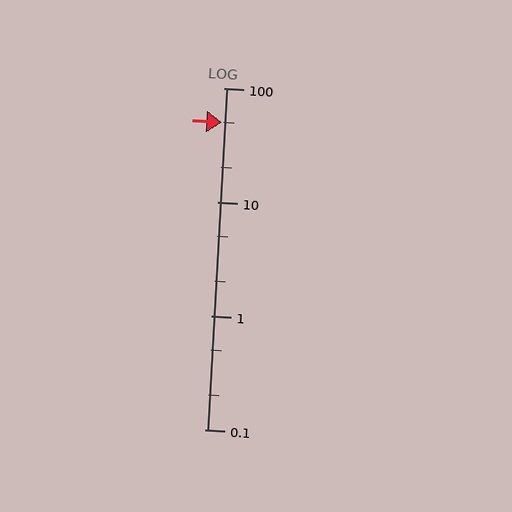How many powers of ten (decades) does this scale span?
The scale spans 3 decades, from 0.1 to 100.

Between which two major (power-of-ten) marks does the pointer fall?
The pointer is between 10 and 100.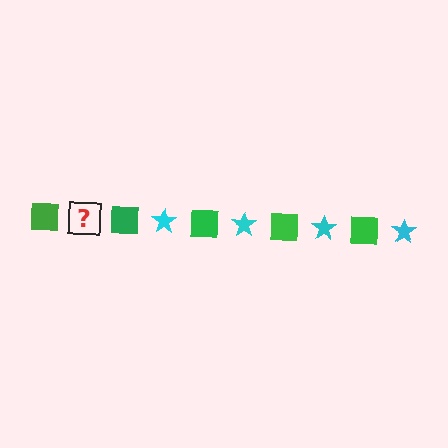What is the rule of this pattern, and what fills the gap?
The rule is that the pattern alternates between green square and cyan star. The gap should be filled with a cyan star.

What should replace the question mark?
The question mark should be replaced with a cyan star.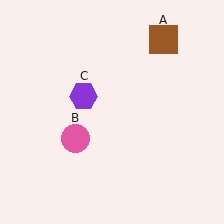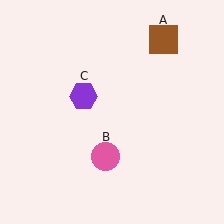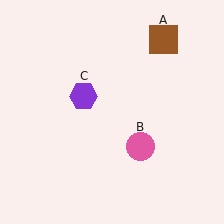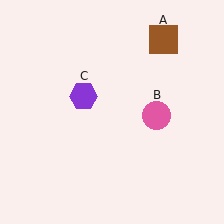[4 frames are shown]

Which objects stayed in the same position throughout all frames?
Brown square (object A) and purple hexagon (object C) remained stationary.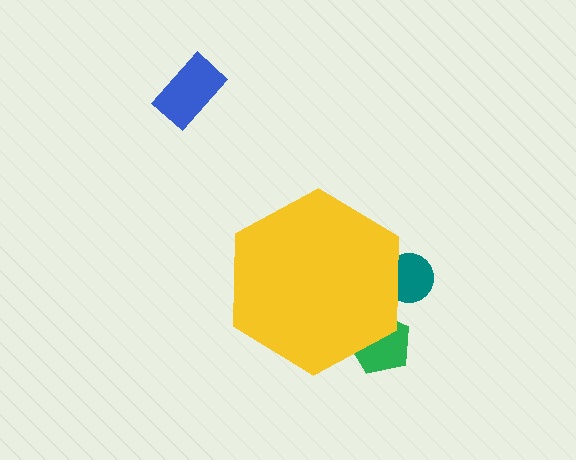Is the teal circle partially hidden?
Yes, the teal circle is partially hidden behind the yellow hexagon.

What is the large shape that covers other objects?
A yellow hexagon.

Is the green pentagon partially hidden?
Yes, the green pentagon is partially hidden behind the yellow hexagon.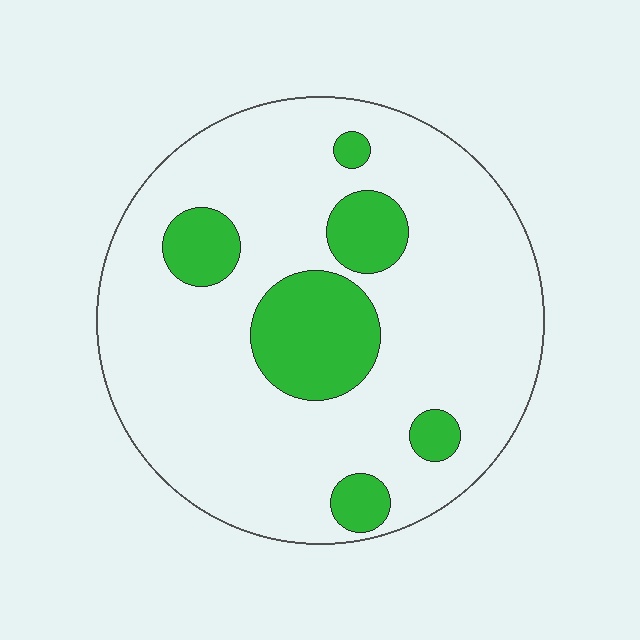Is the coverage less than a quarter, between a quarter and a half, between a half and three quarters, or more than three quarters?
Less than a quarter.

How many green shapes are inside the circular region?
6.